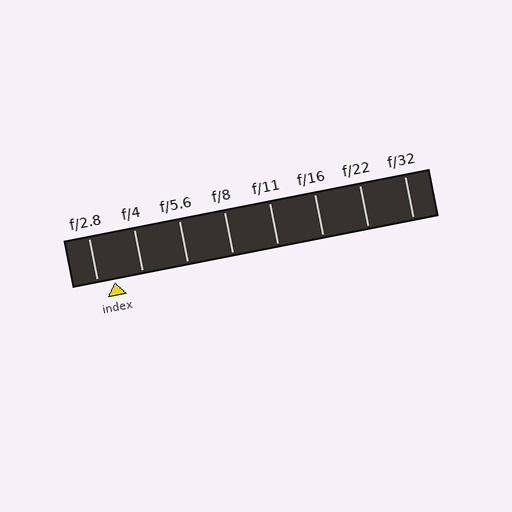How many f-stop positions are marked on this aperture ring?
There are 8 f-stop positions marked.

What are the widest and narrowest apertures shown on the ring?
The widest aperture shown is f/2.8 and the narrowest is f/32.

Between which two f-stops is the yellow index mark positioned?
The index mark is between f/2.8 and f/4.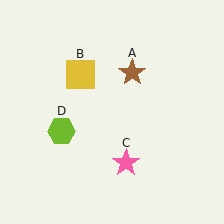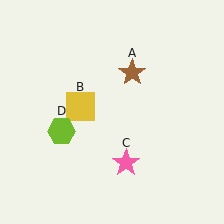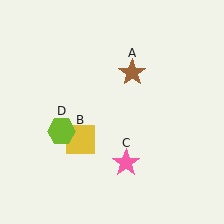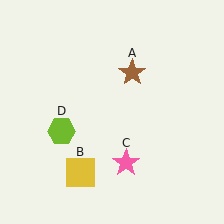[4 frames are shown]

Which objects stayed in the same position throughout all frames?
Brown star (object A) and pink star (object C) and lime hexagon (object D) remained stationary.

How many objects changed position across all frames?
1 object changed position: yellow square (object B).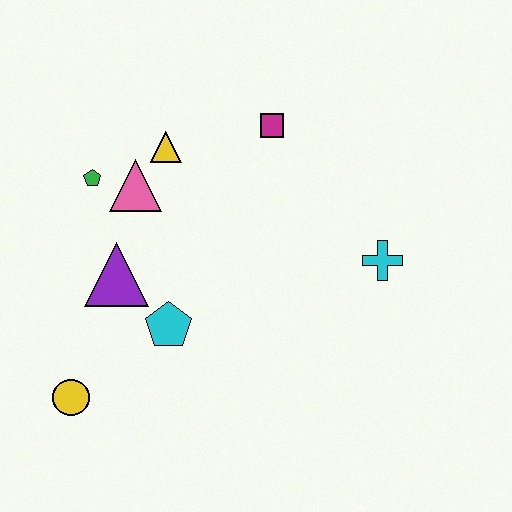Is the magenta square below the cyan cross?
No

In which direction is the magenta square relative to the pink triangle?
The magenta square is to the right of the pink triangle.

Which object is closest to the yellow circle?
The cyan pentagon is closest to the yellow circle.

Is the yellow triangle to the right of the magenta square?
No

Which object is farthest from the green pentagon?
The cyan cross is farthest from the green pentagon.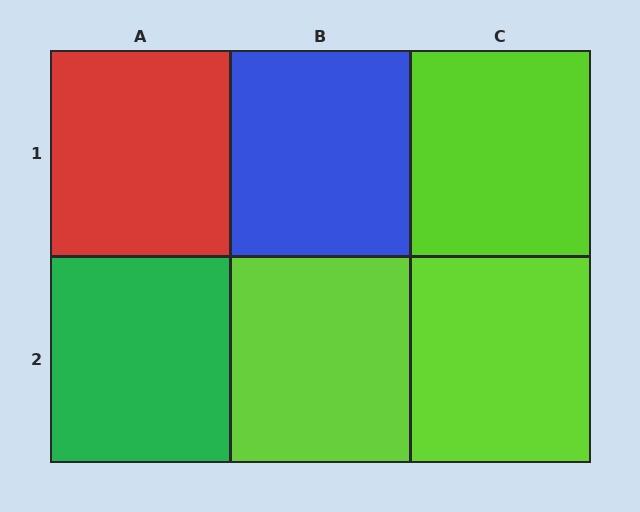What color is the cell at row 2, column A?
Green.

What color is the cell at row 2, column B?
Lime.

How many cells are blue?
1 cell is blue.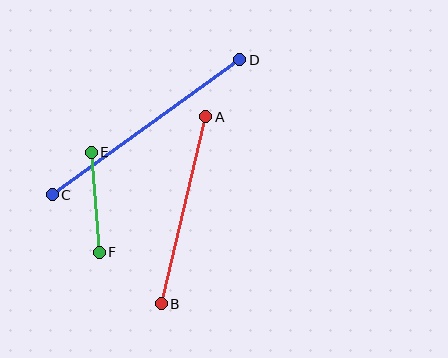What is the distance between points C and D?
The distance is approximately 231 pixels.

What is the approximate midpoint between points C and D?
The midpoint is at approximately (146, 127) pixels.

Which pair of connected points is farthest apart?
Points C and D are farthest apart.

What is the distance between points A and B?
The distance is approximately 192 pixels.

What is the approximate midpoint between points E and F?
The midpoint is at approximately (95, 202) pixels.